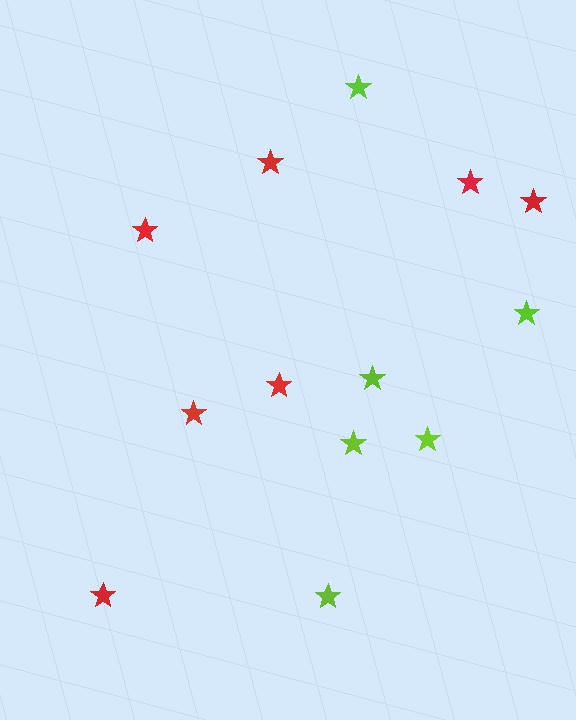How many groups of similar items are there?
There are 2 groups: one group of lime stars (6) and one group of red stars (7).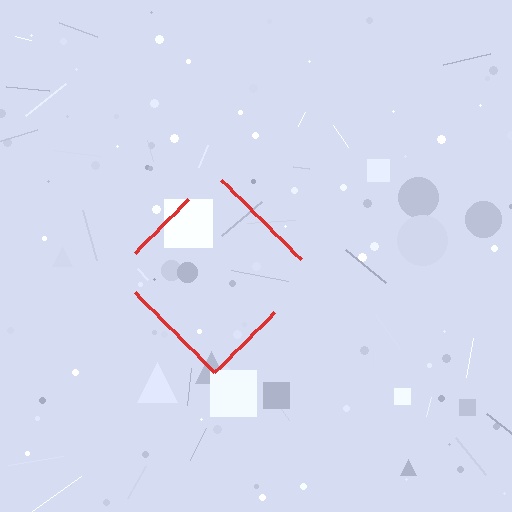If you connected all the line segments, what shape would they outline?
They would outline a diamond.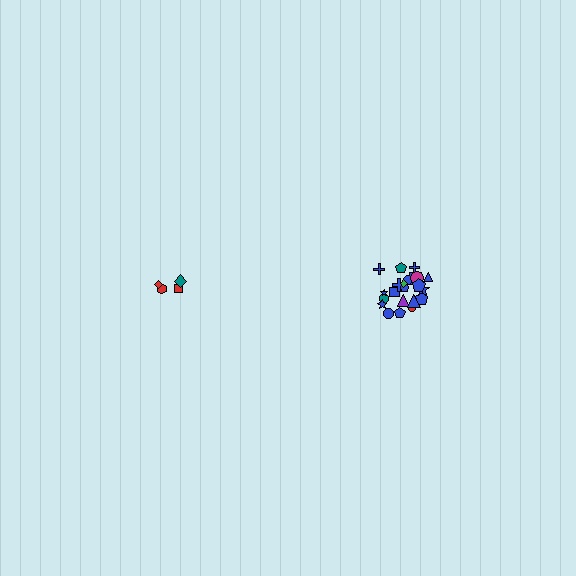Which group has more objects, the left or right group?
The right group.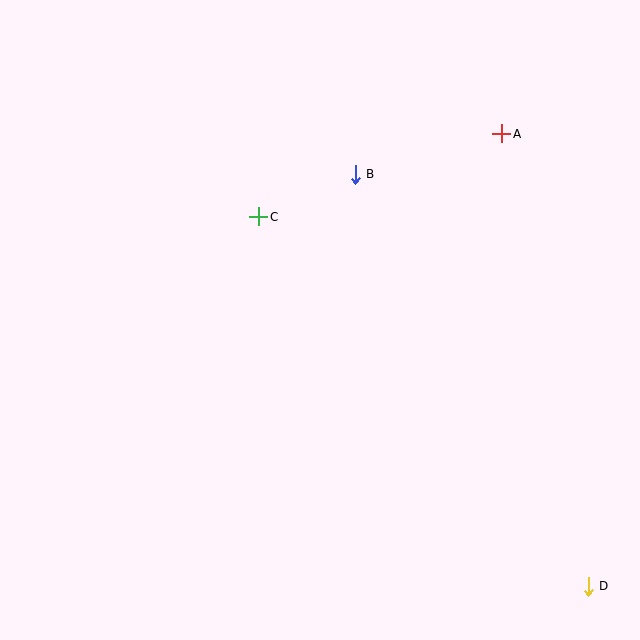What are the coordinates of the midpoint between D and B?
The midpoint between D and B is at (472, 380).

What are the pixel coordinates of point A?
Point A is at (502, 134).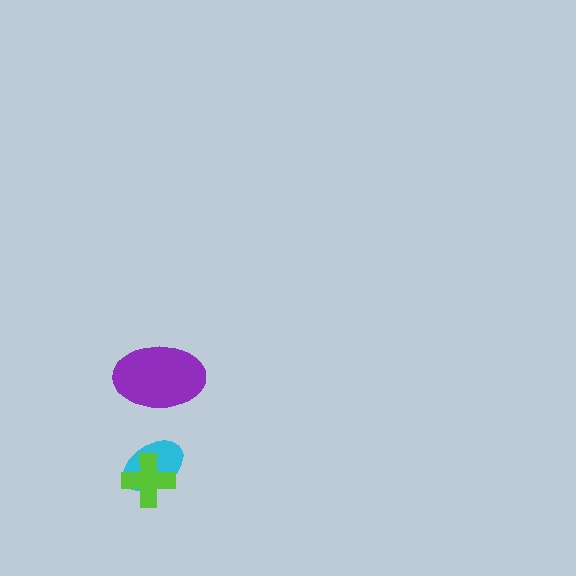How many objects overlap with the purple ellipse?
0 objects overlap with the purple ellipse.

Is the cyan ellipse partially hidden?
Yes, it is partially covered by another shape.